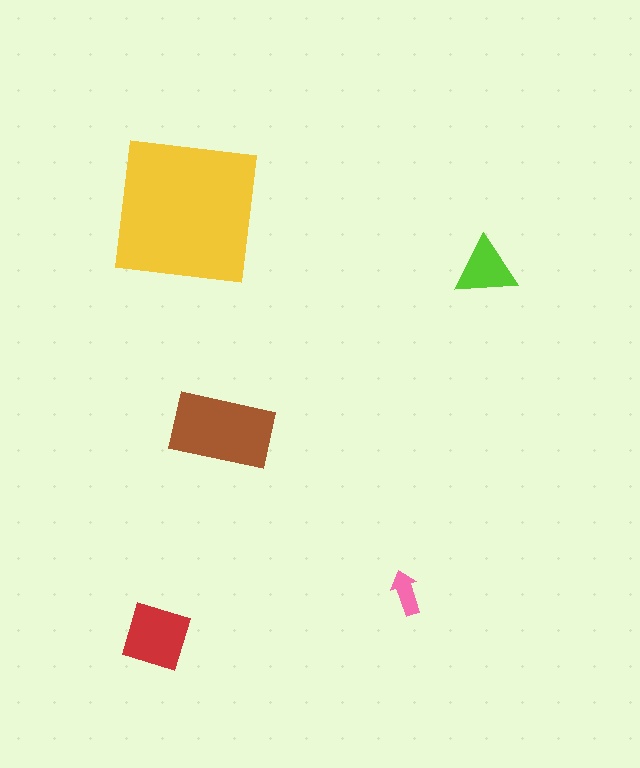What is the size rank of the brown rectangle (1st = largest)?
2nd.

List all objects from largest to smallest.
The yellow square, the brown rectangle, the red diamond, the lime triangle, the pink arrow.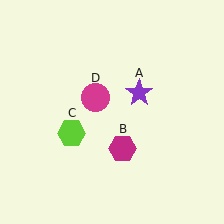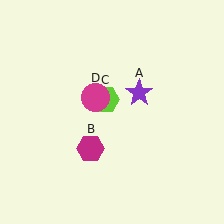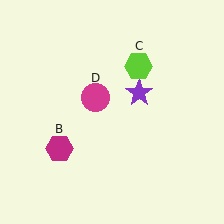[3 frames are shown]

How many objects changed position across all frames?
2 objects changed position: magenta hexagon (object B), lime hexagon (object C).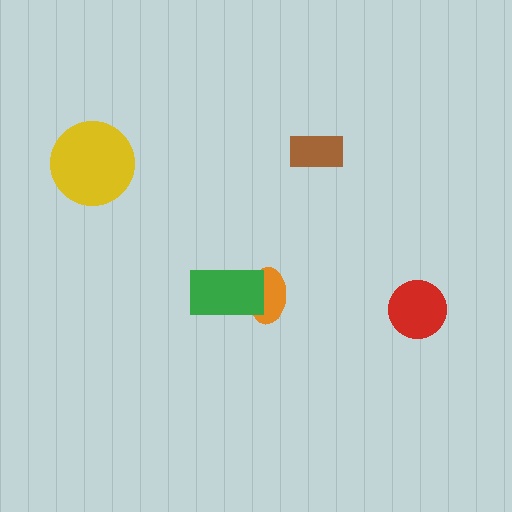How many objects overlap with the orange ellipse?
1 object overlaps with the orange ellipse.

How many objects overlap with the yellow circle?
0 objects overlap with the yellow circle.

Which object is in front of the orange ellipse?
The green rectangle is in front of the orange ellipse.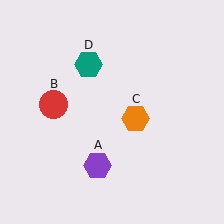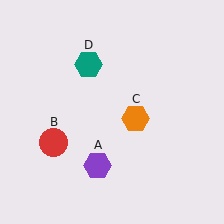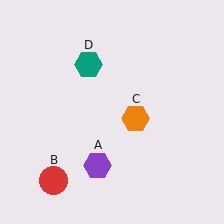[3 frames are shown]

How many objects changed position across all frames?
1 object changed position: red circle (object B).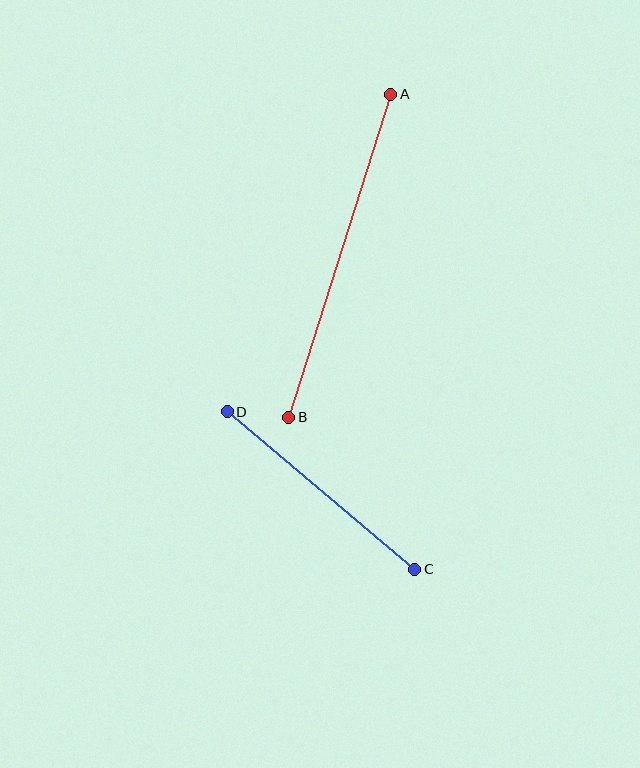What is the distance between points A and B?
The distance is approximately 339 pixels.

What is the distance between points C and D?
The distance is approximately 245 pixels.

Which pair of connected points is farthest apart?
Points A and B are farthest apart.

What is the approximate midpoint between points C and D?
The midpoint is at approximately (321, 491) pixels.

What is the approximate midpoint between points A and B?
The midpoint is at approximately (340, 256) pixels.